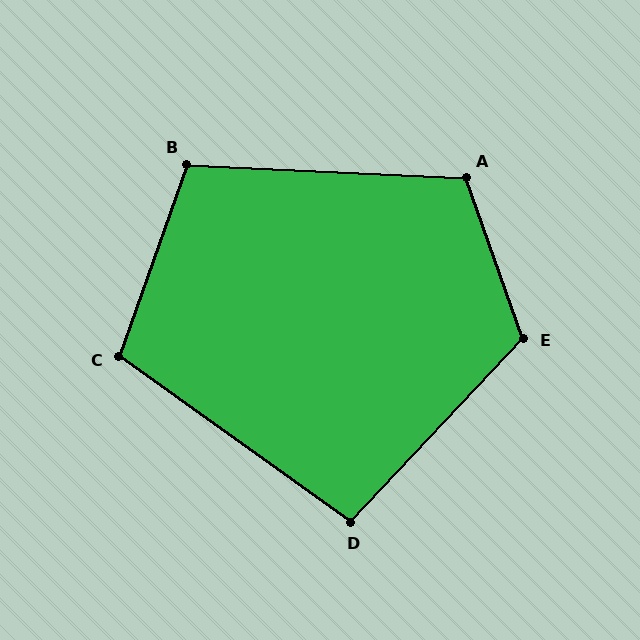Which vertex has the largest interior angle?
E, at approximately 117 degrees.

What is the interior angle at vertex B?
Approximately 107 degrees (obtuse).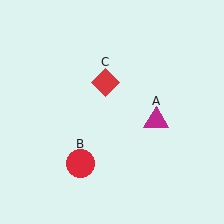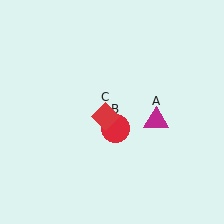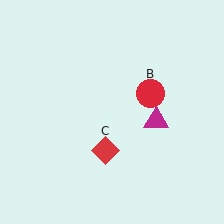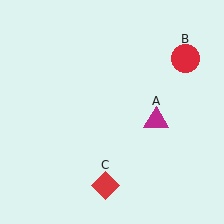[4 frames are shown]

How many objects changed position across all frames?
2 objects changed position: red circle (object B), red diamond (object C).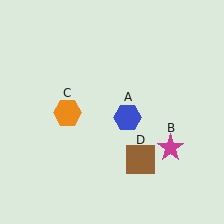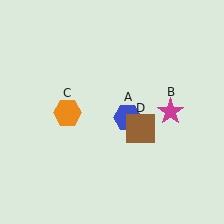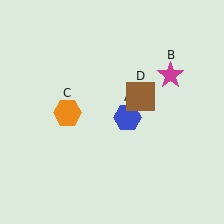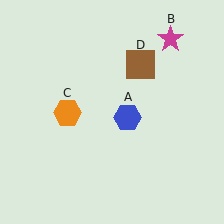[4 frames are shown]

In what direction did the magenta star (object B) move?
The magenta star (object B) moved up.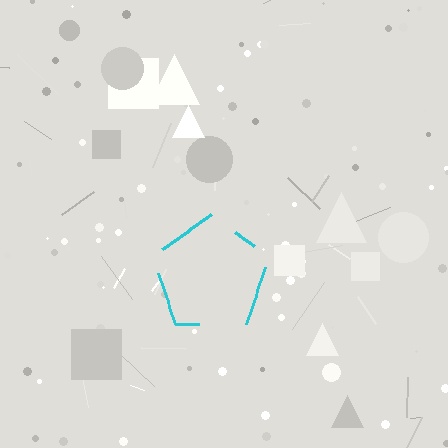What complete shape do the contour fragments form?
The contour fragments form a pentagon.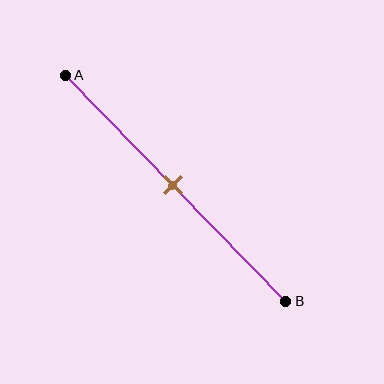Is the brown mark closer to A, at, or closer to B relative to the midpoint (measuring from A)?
The brown mark is approximately at the midpoint of segment AB.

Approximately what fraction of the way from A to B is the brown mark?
The brown mark is approximately 50% of the way from A to B.